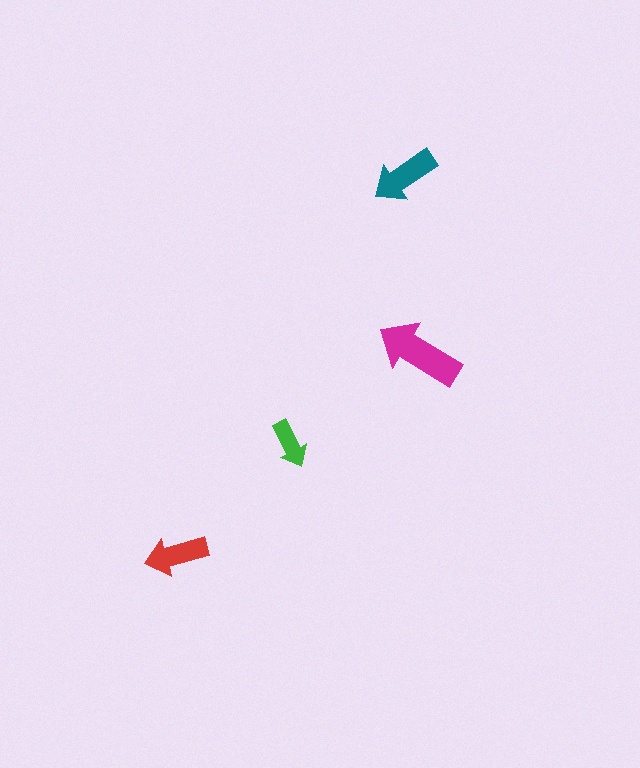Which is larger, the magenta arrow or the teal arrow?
The magenta one.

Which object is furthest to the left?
The red arrow is leftmost.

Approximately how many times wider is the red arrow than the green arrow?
About 1.5 times wider.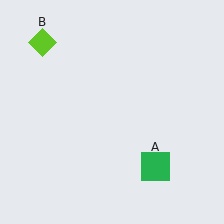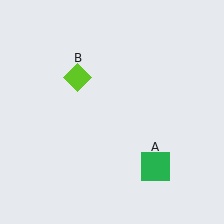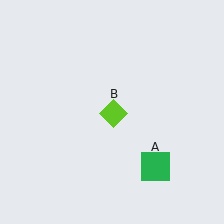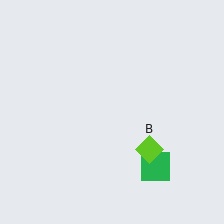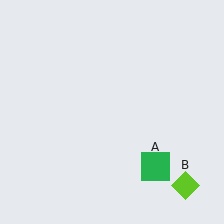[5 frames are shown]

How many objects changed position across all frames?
1 object changed position: lime diamond (object B).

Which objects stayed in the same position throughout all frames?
Green square (object A) remained stationary.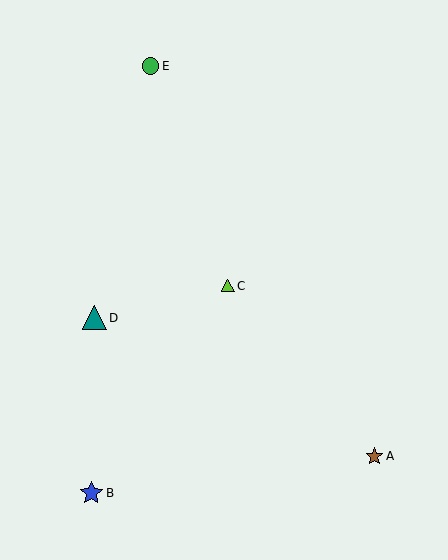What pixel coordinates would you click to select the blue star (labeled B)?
Click at (91, 493) to select the blue star B.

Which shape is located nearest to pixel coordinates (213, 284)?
The lime triangle (labeled C) at (228, 286) is nearest to that location.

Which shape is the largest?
The teal triangle (labeled D) is the largest.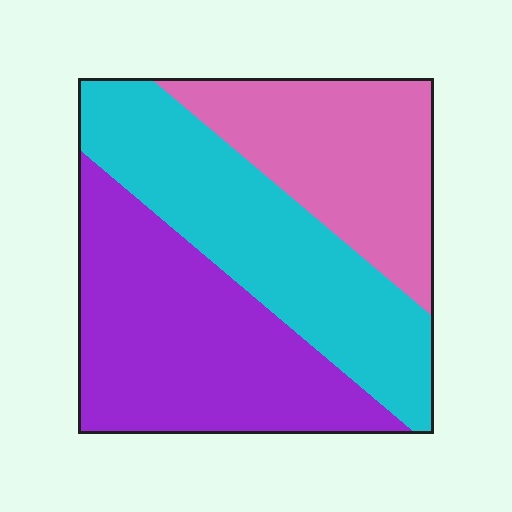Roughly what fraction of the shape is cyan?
Cyan covers 35% of the shape.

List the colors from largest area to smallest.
From largest to smallest: purple, cyan, pink.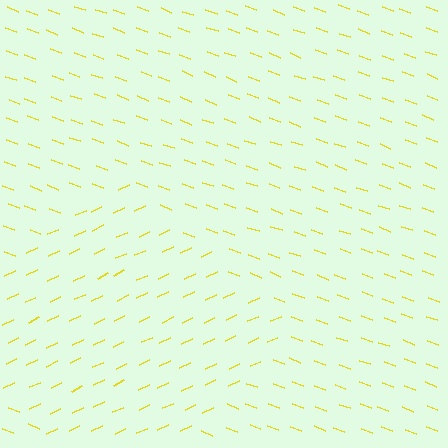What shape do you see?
I see a diamond.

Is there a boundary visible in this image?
Yes, there is a texture boundary formed by a change in line orientation.